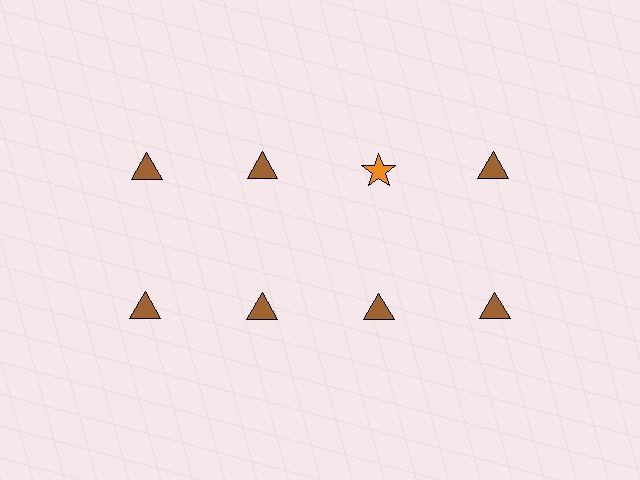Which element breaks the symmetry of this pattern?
The orange star in the top row, center column breaks the symmetry. All other shapes are brown triangles.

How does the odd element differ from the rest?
It differs in both color (orange instead of brown) and shape (star instead of triangle).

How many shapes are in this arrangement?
There are 8 shapes arranged in a grid pattern.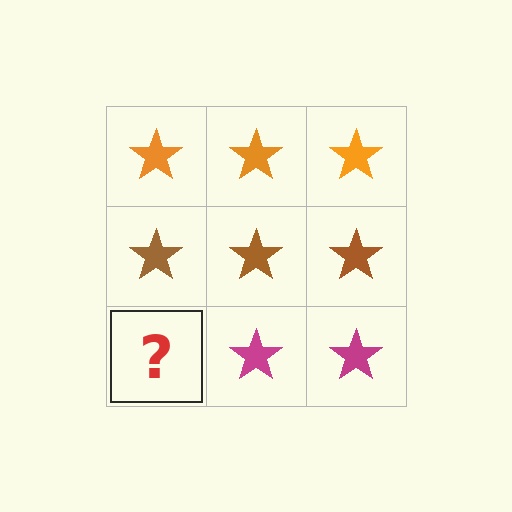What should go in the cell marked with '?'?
The missing cell should contain a magenta star.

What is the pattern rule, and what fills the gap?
The rule is that each row has a consistent color. The gap should be filled with a magenta star.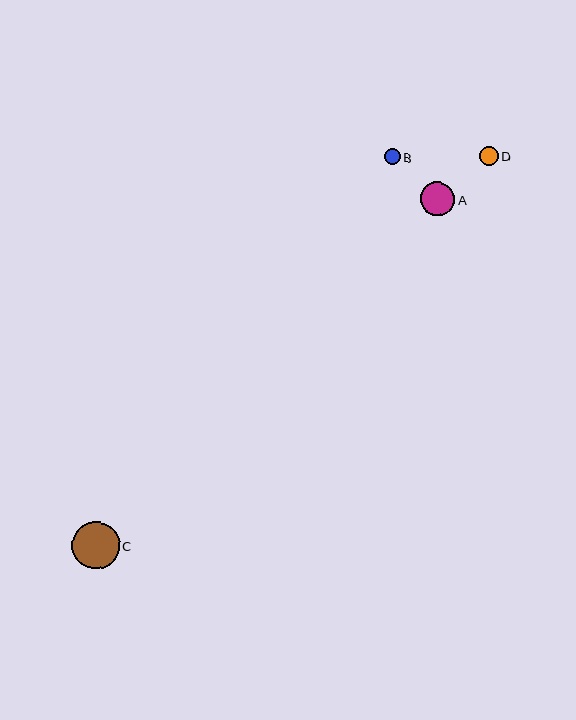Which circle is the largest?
Circle C is the largest with a size of approximately 48 pixels.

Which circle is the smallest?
Circle B is the smallest with a size of approximately 16 pixels.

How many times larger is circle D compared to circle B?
Circle D is approximately 1.2 times the size of circle B.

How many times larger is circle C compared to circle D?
Circle C is approximately 2.6 times the size of circle D.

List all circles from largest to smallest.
From largest to smallest: C, A, D, B.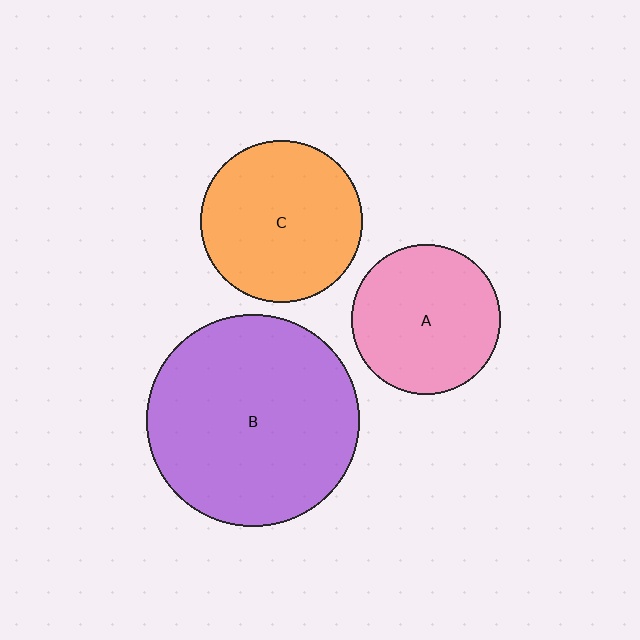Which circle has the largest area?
Circle B (purple).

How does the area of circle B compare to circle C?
Approximately 1.7 times.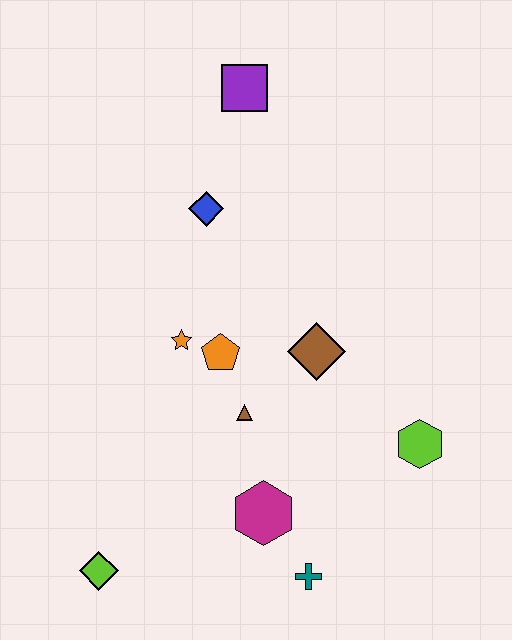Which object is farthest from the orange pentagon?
The purple square is farthest from the orange pentagon.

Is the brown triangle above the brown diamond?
No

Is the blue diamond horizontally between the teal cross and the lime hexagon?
No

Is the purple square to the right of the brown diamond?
No